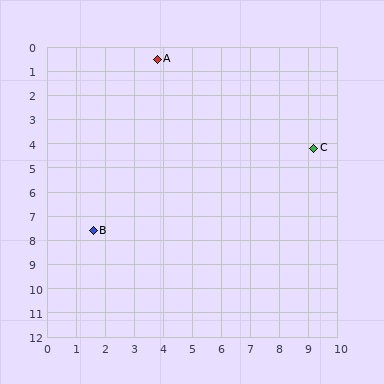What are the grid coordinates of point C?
Point C is at approximately (9.2, 4.2).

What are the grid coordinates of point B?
Point B is at approximately (1.6, 7.6).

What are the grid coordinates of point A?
Point A is at approximately (3.8, 0.5).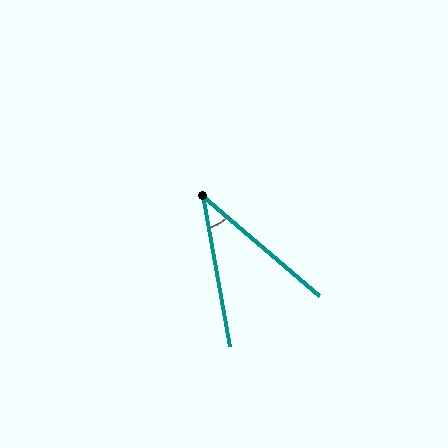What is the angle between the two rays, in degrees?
Approximately 39 degrees.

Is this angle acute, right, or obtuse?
It is acute.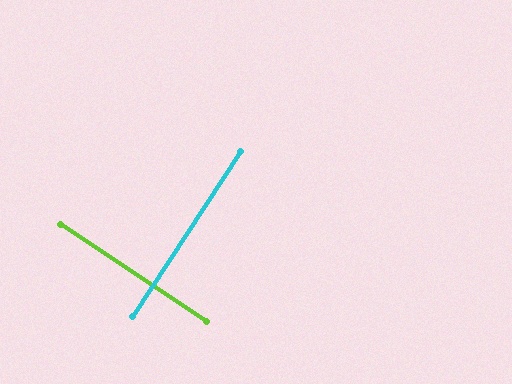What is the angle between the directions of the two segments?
Approximately 89 degrees.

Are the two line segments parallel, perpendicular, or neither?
Perpendicular — they meet at approximately 89°.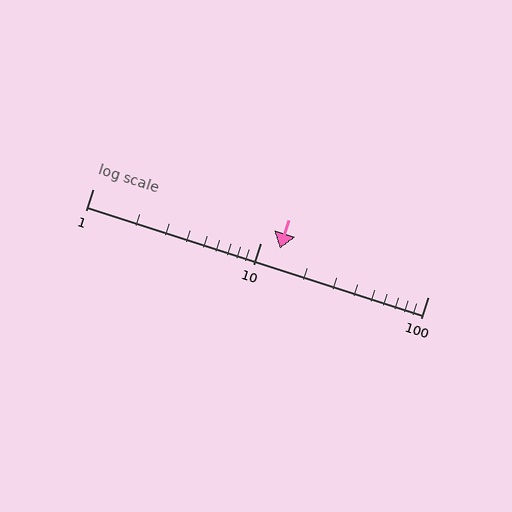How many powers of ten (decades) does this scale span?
The scale spans 2 decades, from 1 to 100.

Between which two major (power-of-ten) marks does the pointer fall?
The pointer is between 10 and 100.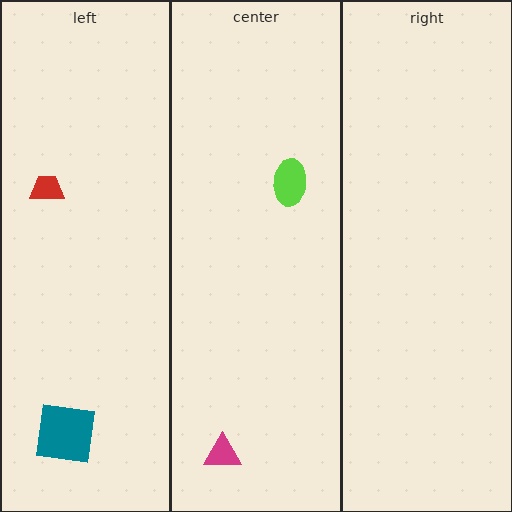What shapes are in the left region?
The red trapezoid, the teal square.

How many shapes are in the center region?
2.